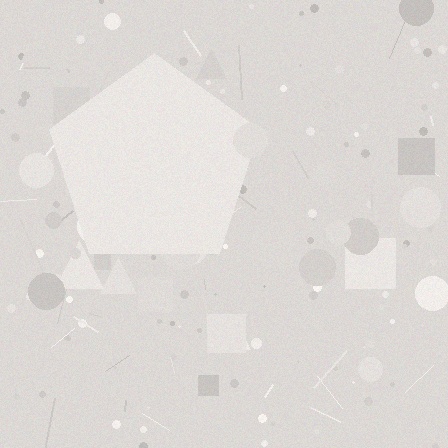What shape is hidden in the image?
A pentagon is hidden in the image.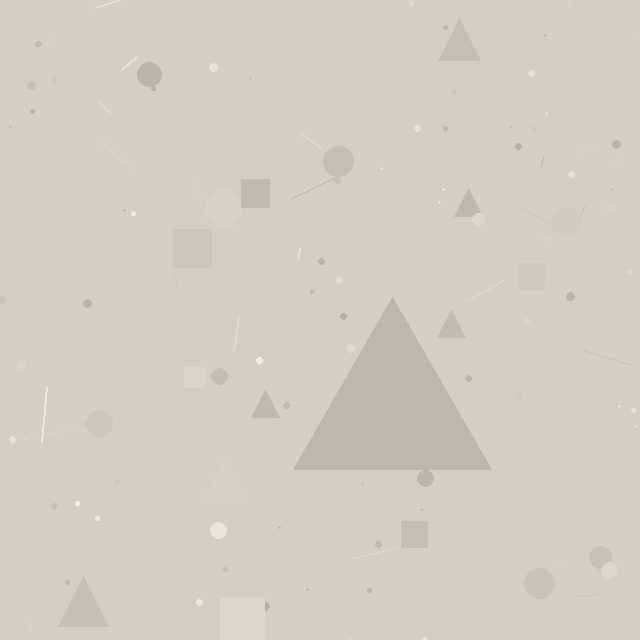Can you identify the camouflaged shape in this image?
The camouflaged shape is a triangle.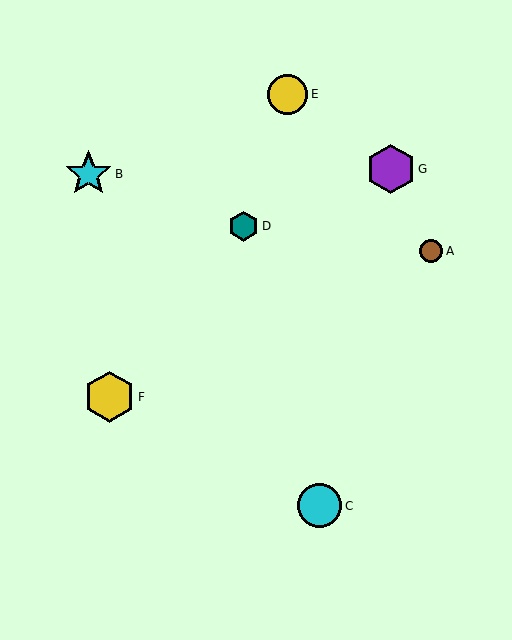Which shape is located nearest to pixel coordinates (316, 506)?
The cyan circle (labeled C) at (320, 506) is nearest to that location.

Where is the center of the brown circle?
The center of the brown circle is at (431, 251).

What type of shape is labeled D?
Shape D is a teal hexagon.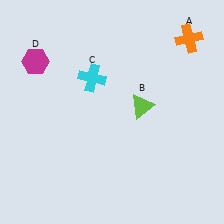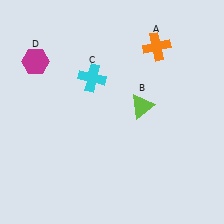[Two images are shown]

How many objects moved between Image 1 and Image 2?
1 object moved between the two images.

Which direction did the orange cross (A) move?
The orange cross (A) moved left.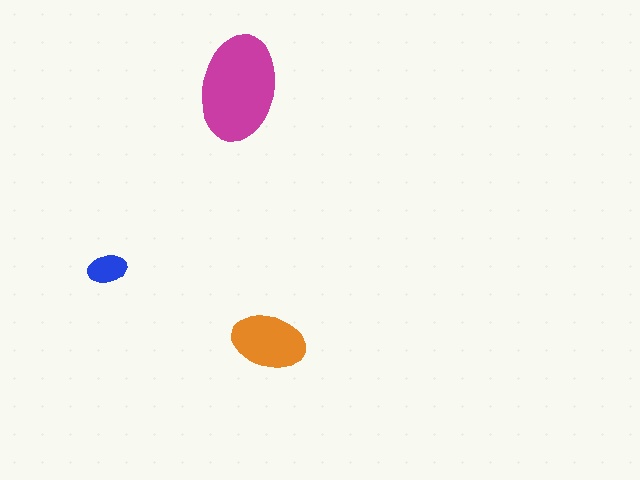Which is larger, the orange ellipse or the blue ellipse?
The orange one.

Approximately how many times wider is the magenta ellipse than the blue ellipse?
About 2.5 times wider.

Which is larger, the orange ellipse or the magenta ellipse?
The magenta one.